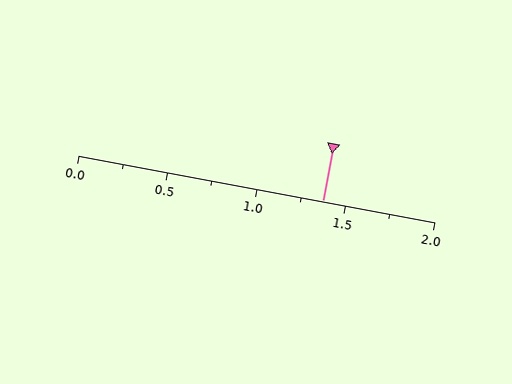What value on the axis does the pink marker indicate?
The marker indicates approximately 1.38.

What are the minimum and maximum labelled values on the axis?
The axis runs from 0.0 to 2.0.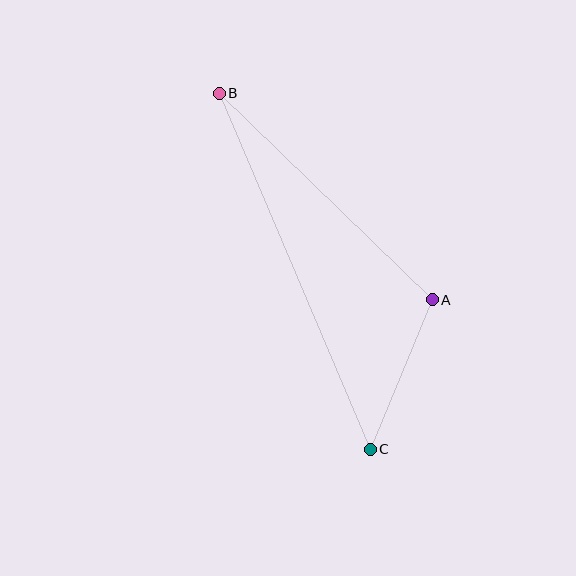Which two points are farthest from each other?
Points B and C are farthest from each other.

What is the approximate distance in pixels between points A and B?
The distance between A and B is approximately 296 pixels.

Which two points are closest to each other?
Points A and C are closest to each other.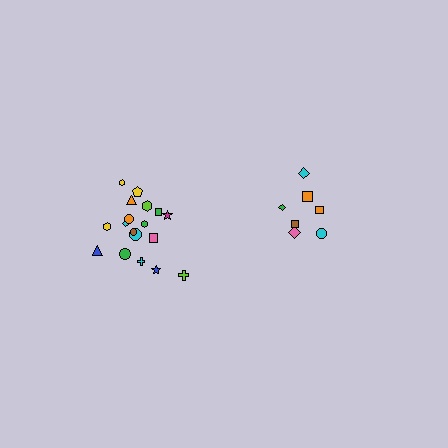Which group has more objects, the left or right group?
The left group.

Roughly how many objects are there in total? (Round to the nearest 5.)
Roughly 25 objects in total.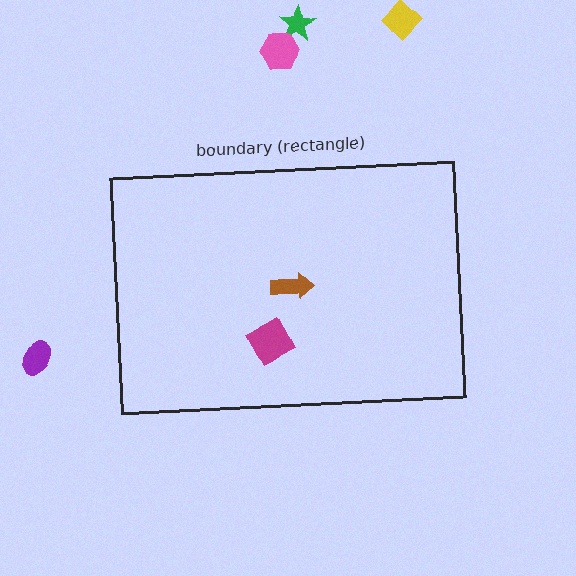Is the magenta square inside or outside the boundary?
Inside.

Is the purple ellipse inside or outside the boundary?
Outside.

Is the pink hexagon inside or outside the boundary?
Outside.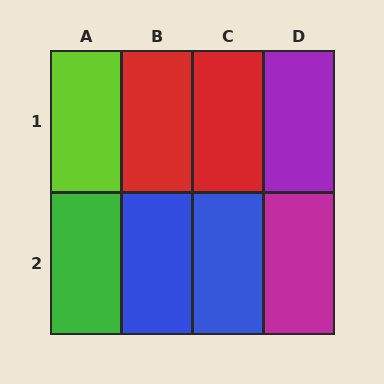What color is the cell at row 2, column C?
Blue.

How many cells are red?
2 cells are red.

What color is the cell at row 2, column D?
Magenta.